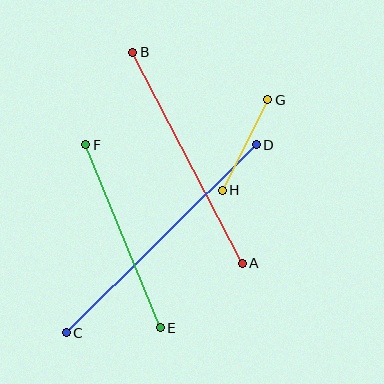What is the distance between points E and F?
The distance is approximately 198 pixels.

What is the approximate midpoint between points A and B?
The midpoint is at approximately (187, 158) pixels.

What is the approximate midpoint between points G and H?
The midpoint is at approximately (245, 145) pixels.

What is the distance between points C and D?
The distance is approximately 268 pixels.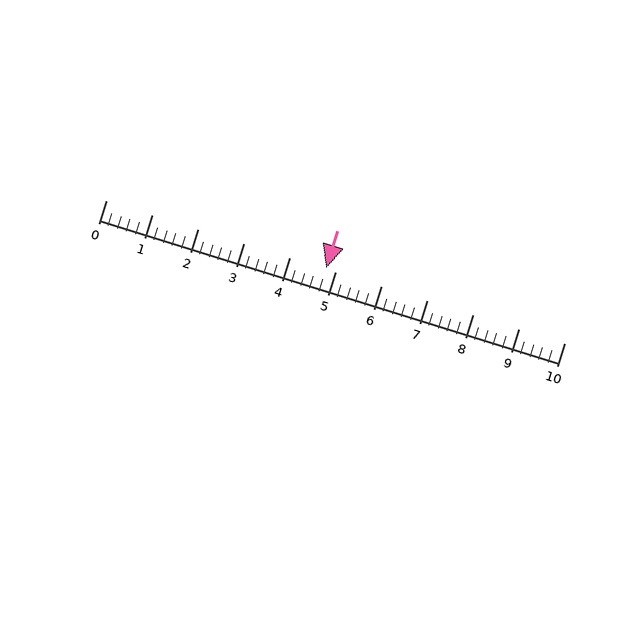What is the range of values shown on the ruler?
The ruler shows values from 0 to 10.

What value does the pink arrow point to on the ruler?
The pink arrow points to approximately 4.8.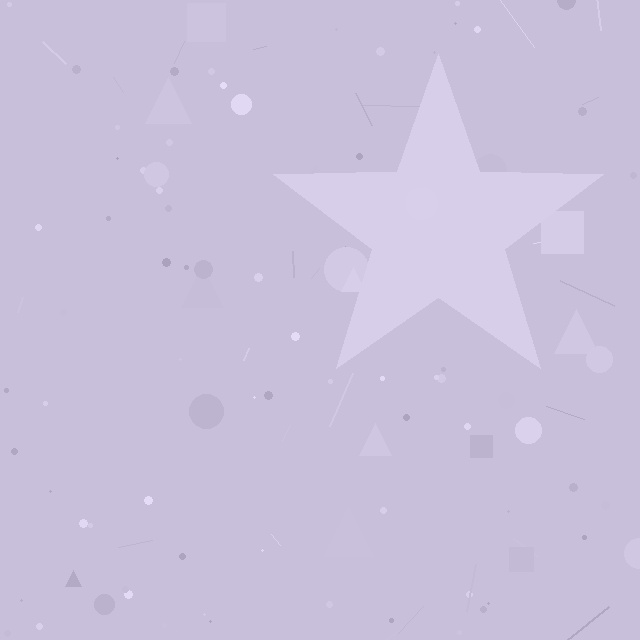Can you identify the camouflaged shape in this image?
The camouflaged shape is a star.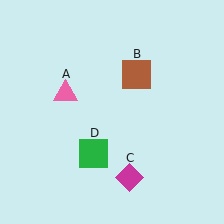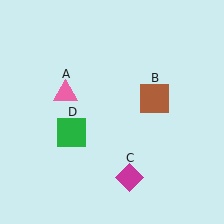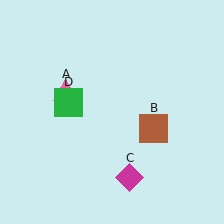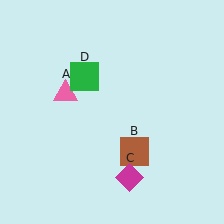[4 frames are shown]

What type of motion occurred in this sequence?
The brown square (object B), green square (object D) rotated clockwise around the center of the scene.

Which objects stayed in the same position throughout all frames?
Pink triangle (object A) and magenta diamond (object C) remained stationary.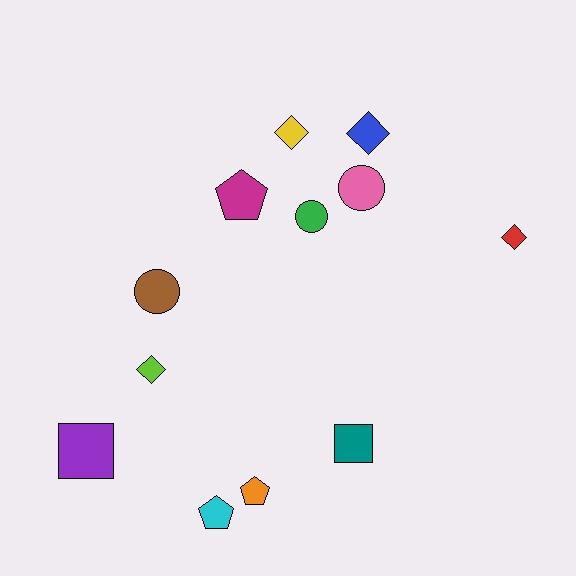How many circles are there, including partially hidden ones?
There are 3 circles.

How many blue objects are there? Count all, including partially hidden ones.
There is 1 blue object.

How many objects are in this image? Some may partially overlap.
There are 12 objects.